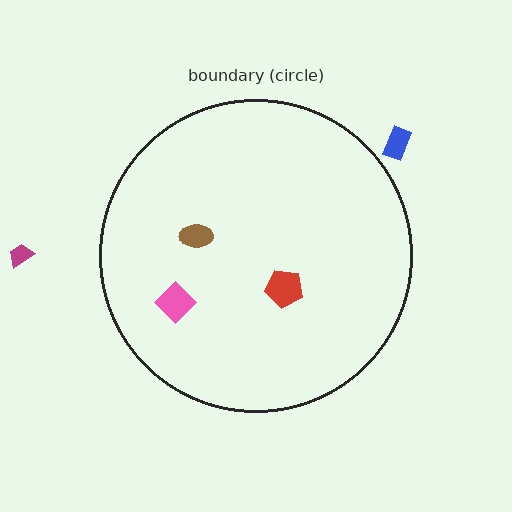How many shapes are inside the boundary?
3 inside, 2 outside.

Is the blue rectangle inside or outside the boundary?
Outside.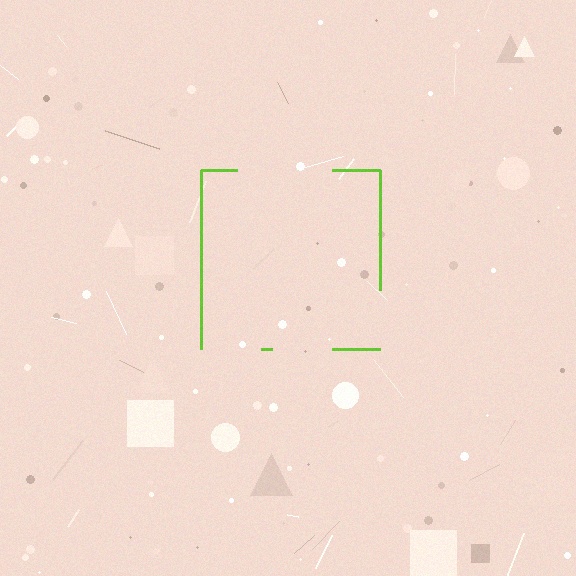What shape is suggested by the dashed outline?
The dashed outline suggests a square.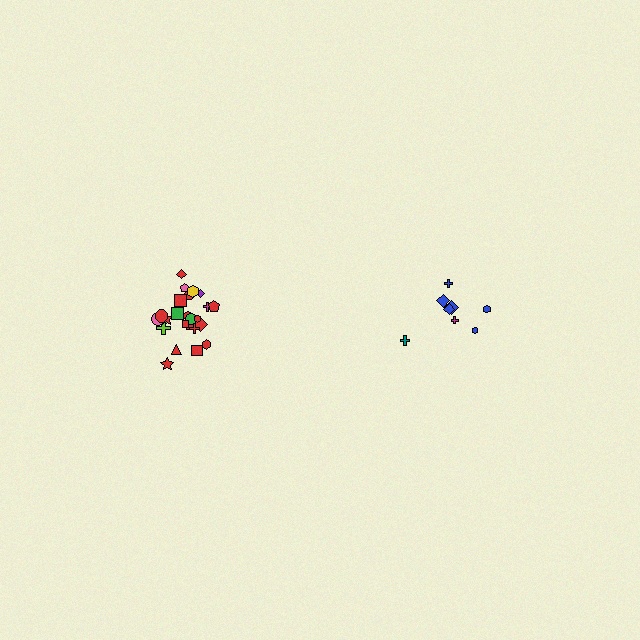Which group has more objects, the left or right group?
The left group.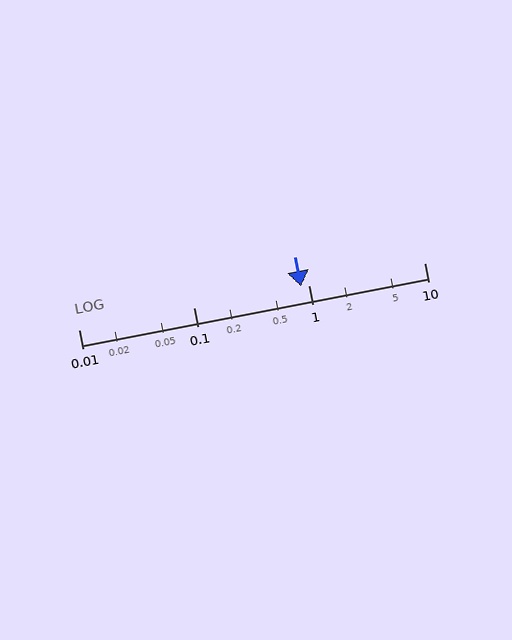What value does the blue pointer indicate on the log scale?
The pointer indicates approximately 0.86.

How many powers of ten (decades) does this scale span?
The scale spans 3 decades, from 0.01 to 10.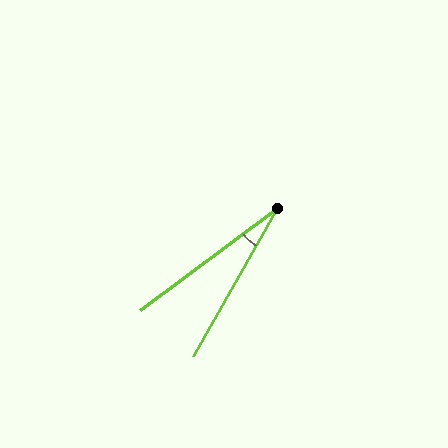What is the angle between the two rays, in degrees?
Approximately 24 degrees.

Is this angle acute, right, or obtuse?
It is acute.